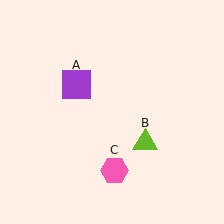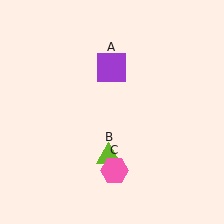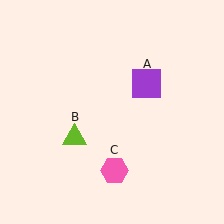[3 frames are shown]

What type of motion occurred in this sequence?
The purple square (object A), lime triangle (object B) rotated clockwise around the center of the scene.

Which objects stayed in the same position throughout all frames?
Pink hexagon (object C) remained stationary.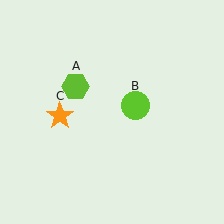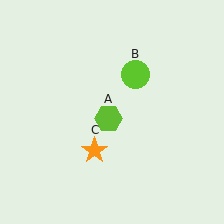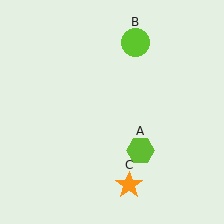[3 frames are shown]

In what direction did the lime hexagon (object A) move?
The lime hexagon (object A) moved down and to the right.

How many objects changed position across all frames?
3 objects changed position: lime hexagon (object A), lime circle (object B), orange star (object C).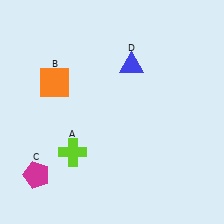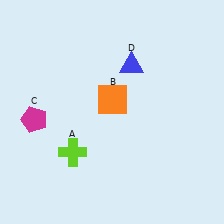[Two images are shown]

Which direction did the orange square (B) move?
The orange square (B) moved right.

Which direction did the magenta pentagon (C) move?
The magenta pentagon (C) moved up.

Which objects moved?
The objects that moved are: the orange square (B), the magenta pentagon (C).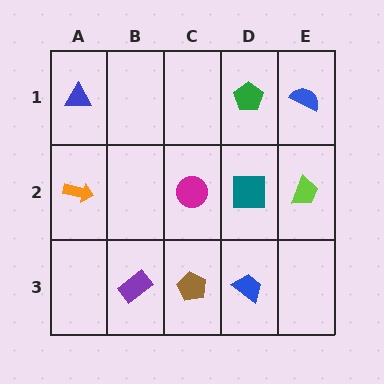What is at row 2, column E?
A lime trapezoid.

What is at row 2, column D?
A teal square.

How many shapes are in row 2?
4 shapes.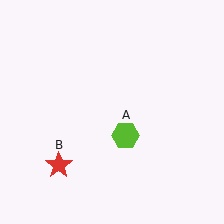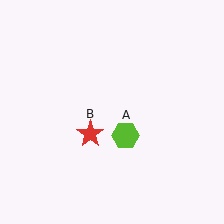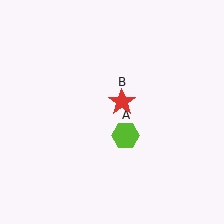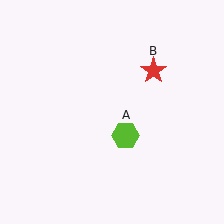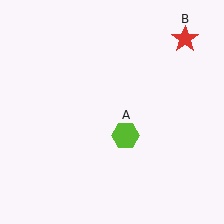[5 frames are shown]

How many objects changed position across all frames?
1 object changed position: red star (object B).